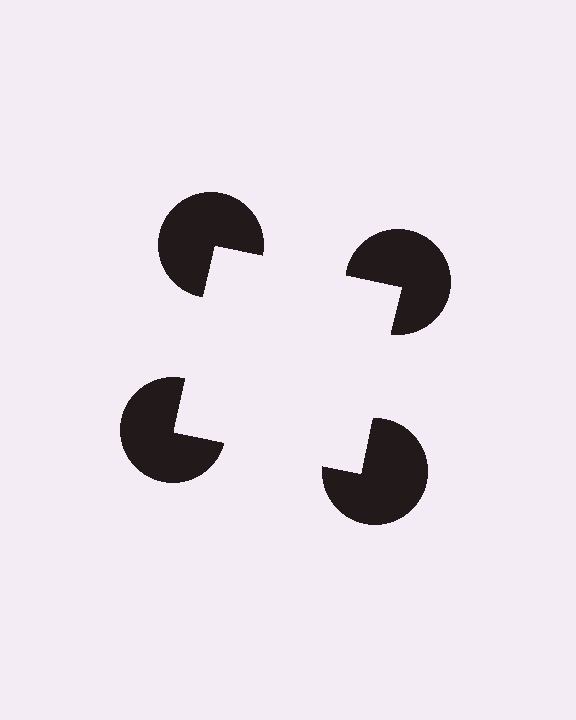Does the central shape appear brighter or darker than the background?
It typically appears slightly brighter than the background, even though no actual brightness change is drawn.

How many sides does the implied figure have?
4 sides.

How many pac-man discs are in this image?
There are 4 — one at each vertex of the illusory square.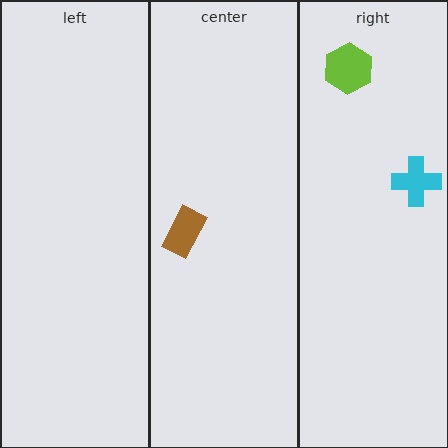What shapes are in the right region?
The lime hexagon, the cyan cross.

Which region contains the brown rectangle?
The center region.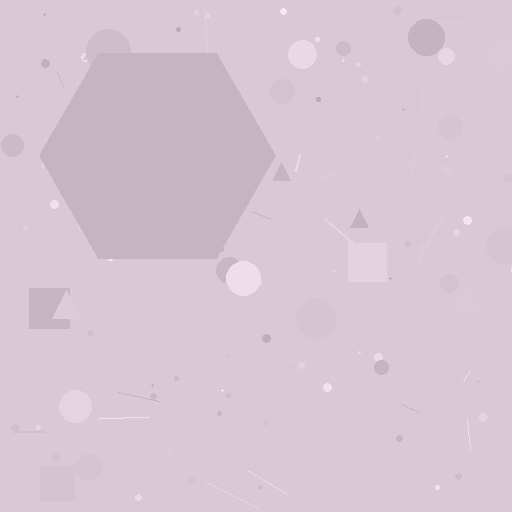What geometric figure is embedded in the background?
A hexagon is embedded in the background.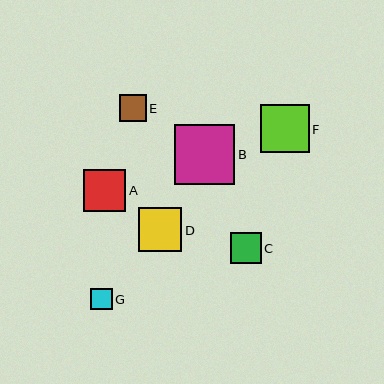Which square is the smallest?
Square G is the smallest with a size of approximately 22 pixels.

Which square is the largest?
Square B is the largest with a size of approximately 60 pixels.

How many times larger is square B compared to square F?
Square B is approximately 1.2 times the size of square F.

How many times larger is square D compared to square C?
Square D is approximately 1.4 times the size of square C.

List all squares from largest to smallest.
From largest to smallest: B, F, D, A, C, E, G.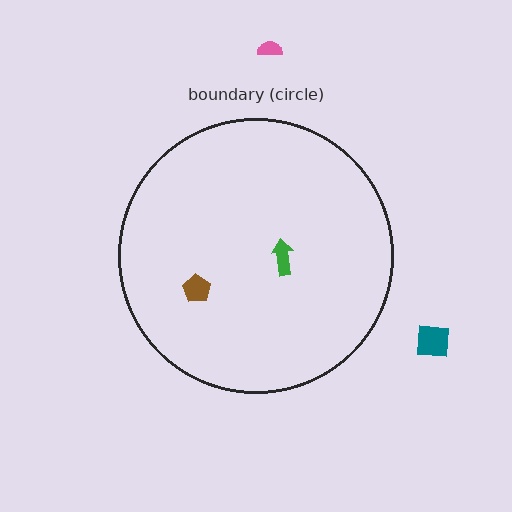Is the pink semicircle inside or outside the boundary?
Outside.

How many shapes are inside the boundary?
2 inside, 2 outside.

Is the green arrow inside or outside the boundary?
Inside.